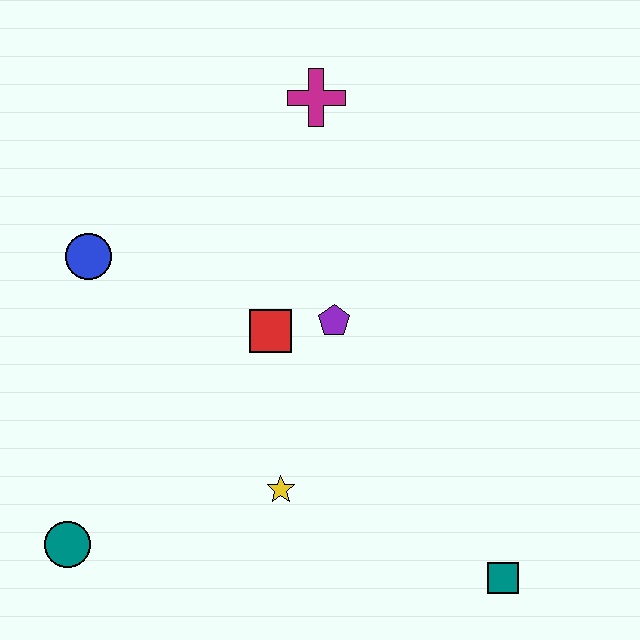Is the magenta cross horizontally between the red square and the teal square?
Yes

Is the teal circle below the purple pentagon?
Yes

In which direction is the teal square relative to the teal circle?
The teal square is to the right of the teal circle.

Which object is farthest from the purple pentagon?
The teal circle is farthest from the purple pentagon.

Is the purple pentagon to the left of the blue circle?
No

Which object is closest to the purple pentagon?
The red square is closest to the purple pentagon.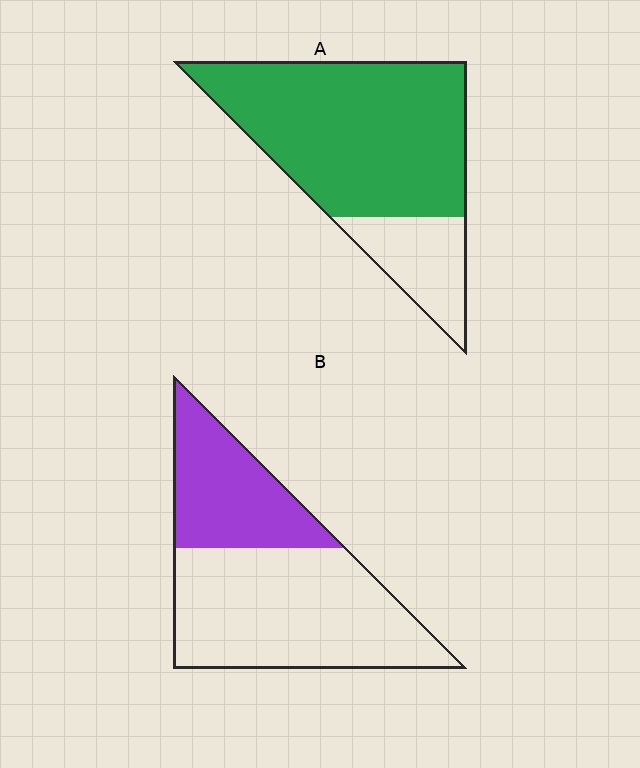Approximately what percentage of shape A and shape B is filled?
A is approximately 80% and B is approximately 35%.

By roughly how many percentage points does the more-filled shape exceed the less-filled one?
By roughly 45 percentage points (A over B).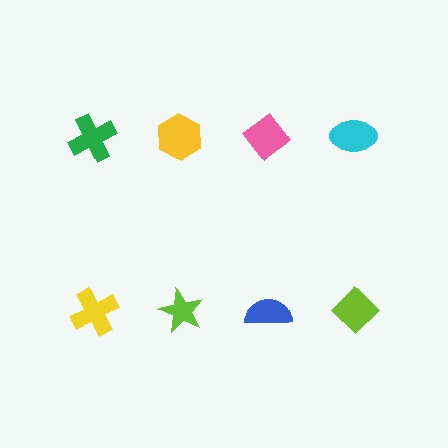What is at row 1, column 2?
A yellow hexagon.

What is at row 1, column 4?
A cyan ellipse.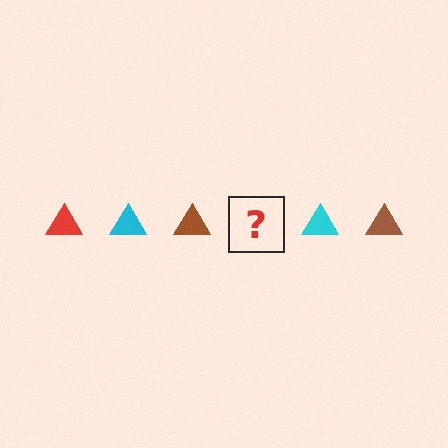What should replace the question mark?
The question mark should be replaced with a red triangle.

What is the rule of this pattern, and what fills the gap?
The rule is that the pattern cycles through red, cyan, brown triangles. The gap should be filled with a red triangle.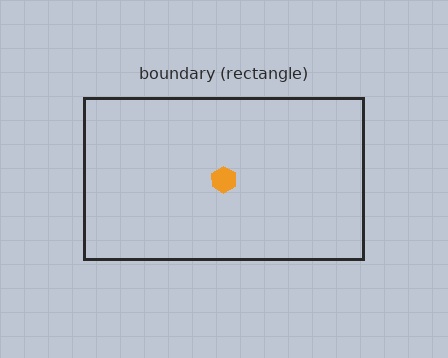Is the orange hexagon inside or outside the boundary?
Inside.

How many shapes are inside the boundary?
1 inside, 0 outside.